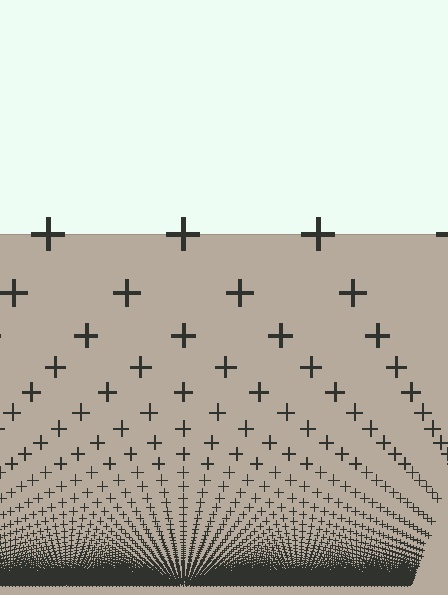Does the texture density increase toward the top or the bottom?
Density increases toward the bottom.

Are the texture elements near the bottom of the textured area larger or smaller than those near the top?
Smaller. The gradient is inverted — elements near the bottom are smaller and denser.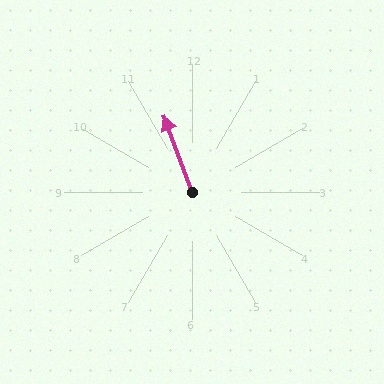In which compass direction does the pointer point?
North.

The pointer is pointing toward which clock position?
Roughly 11 o'clock.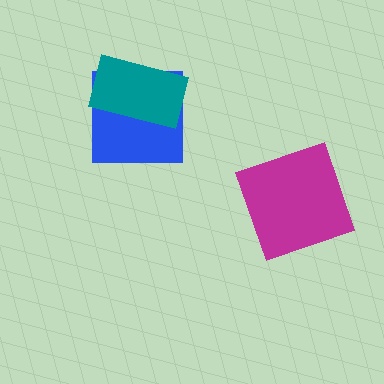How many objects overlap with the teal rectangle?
1 object overlaps with the teal rectangle.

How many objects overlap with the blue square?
1 object overlaps with the blue square.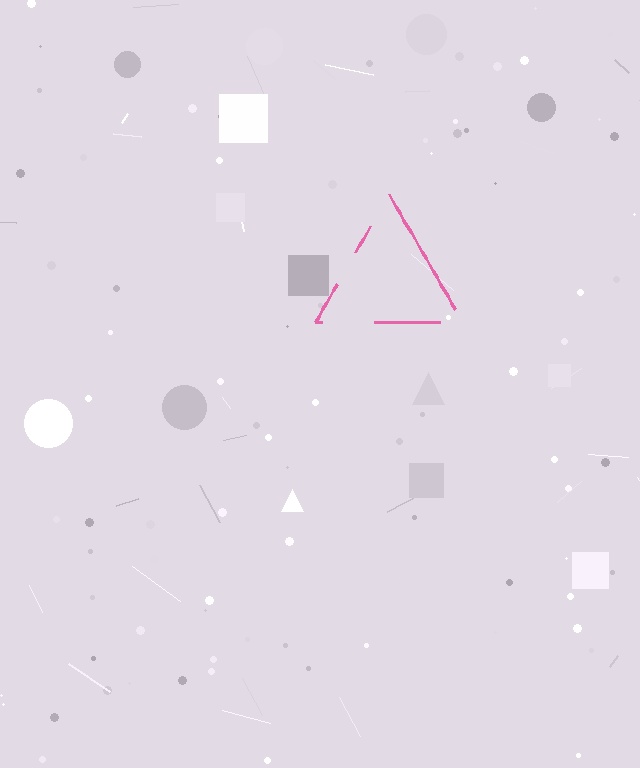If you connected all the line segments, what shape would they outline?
They would outline a triangle.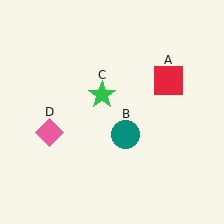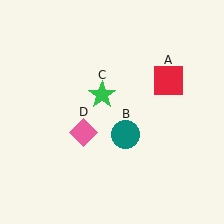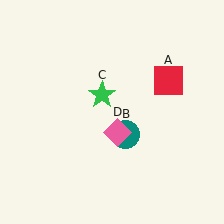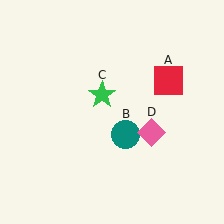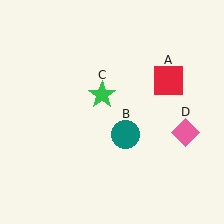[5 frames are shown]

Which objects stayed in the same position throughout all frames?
Red square (object A) and teal circle (object B) and green star (object C) remained stationary.